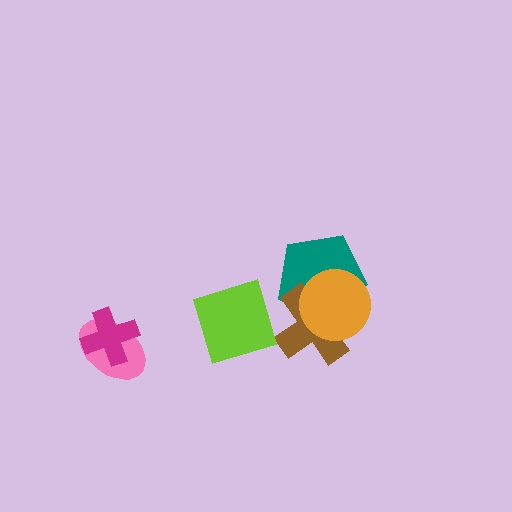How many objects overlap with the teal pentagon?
2 objects overlap with the teal pentagon.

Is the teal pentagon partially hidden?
Yes, it is partially covered by another shape.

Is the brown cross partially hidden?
Yes, it is partially covered by another shape.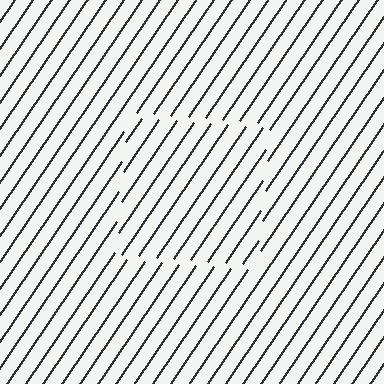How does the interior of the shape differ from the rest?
The interior of the shape contains the same grating, shifted by half a period — the contour is defined by the phase discontinuity where line-ends from the inner and outer gratings abut.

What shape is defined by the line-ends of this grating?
An illusory square. The interior of the shape contains the same grating, shifted by half a period — the contour is defined by the phase discontinuity where line-ends from the inner and outer gratings abut.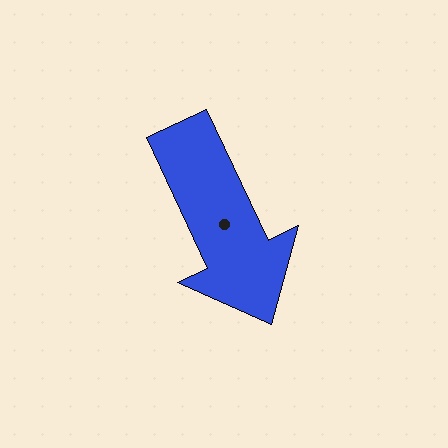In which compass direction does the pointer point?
Southeast.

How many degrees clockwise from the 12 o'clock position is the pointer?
Approximately 155 degrees.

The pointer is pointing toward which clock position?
Roughly 5 o'clock.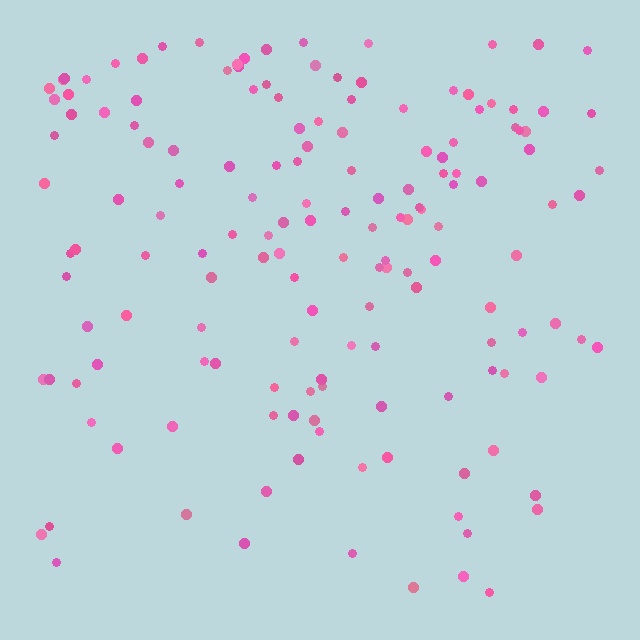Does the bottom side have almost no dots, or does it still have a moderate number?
Still a moderate number, just noticeably fewer than the top.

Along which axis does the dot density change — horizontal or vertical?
Vertical.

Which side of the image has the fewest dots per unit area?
The bottom.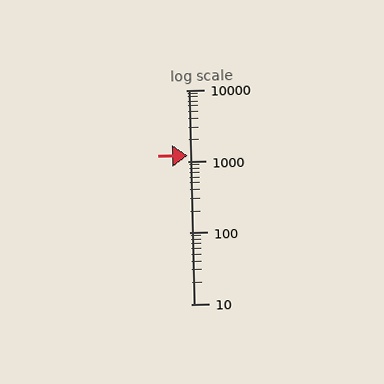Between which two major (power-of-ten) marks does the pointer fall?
The pointer is between 1000 and 10000.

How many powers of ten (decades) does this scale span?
The scale spans 3 decades, from 10 to 10000.